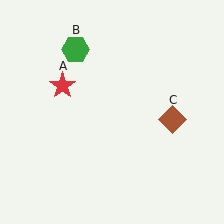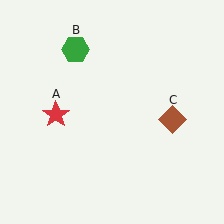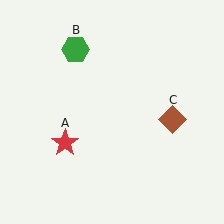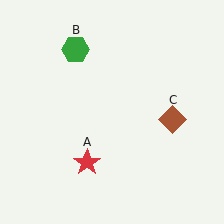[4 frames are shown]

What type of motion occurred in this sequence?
The red star (object A) rotated counterclockwise around the center of the scene.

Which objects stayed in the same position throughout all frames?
Green hexagon (object B) and brown diamond (object C) remained stationary.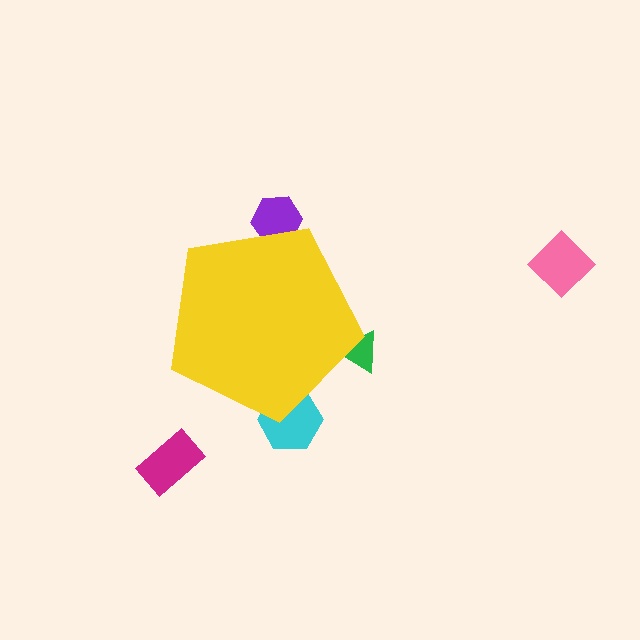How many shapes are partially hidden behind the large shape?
3 shapes are partially hidden.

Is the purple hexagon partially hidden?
Yes, the purple hexagon is partially hidden behind the yellow pentagon.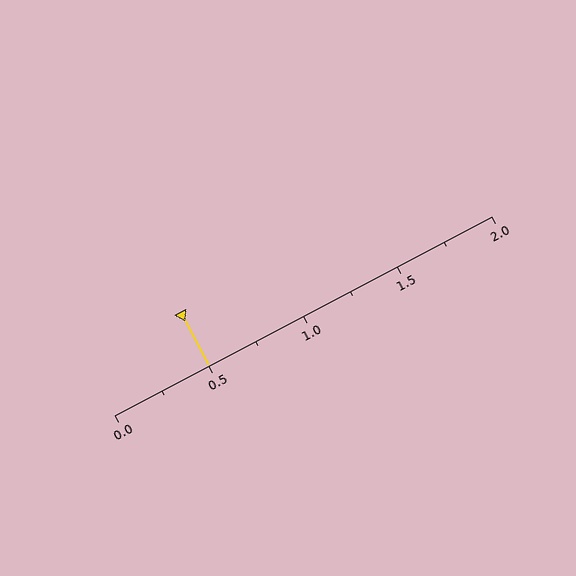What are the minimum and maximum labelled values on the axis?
The axis runs from 0.0 to 2.0.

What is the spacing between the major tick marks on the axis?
The major ticks are spaced 0.5 apart.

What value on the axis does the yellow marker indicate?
The marker indicates approximately 0.5.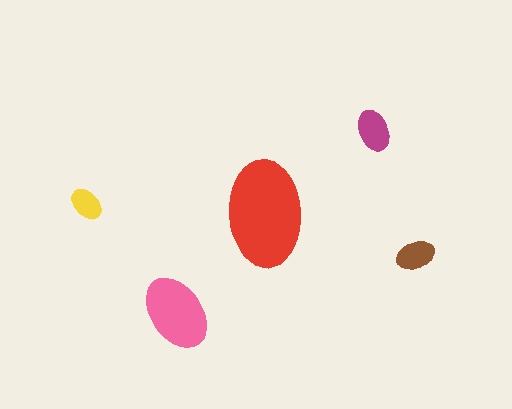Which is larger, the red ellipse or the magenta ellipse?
The red one.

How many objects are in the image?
There are 5 objects in the image.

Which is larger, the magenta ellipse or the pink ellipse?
The pink one.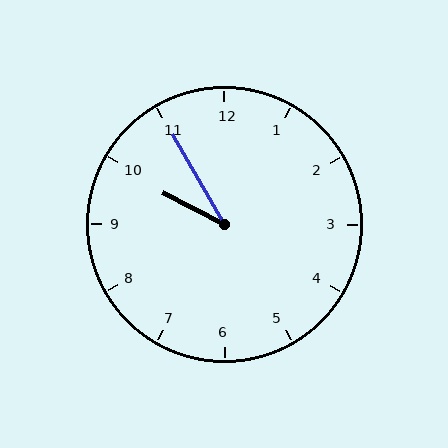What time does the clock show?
9:55.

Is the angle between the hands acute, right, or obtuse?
It is acute.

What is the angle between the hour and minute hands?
Approximately 32 degrees.